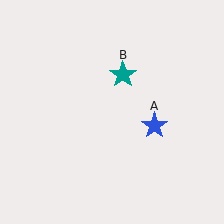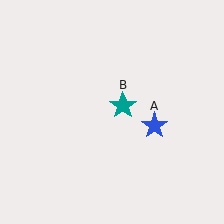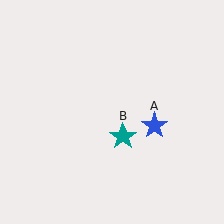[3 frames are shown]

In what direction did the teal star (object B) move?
The teal star (object B) moved down.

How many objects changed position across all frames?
1 object changed position: teal star (object B).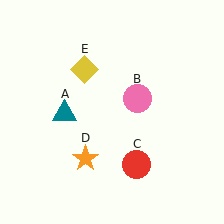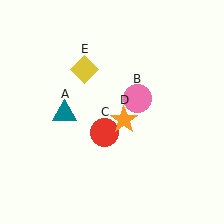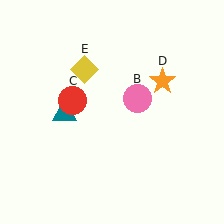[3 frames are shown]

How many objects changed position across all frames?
2 objects changed position: red circle (object C), orange star (object D).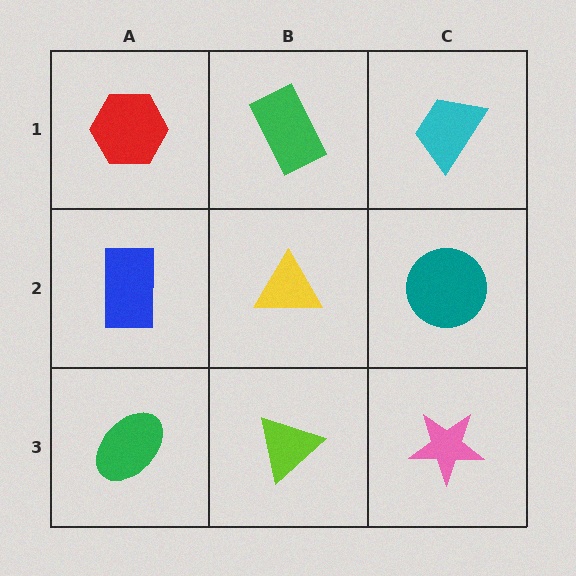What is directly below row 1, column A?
A blue rectangle.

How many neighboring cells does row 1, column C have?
2.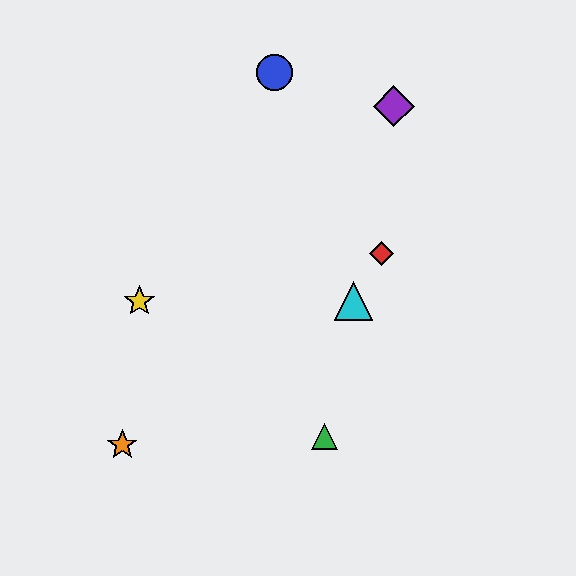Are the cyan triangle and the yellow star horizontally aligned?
Yes, both are at y≈301.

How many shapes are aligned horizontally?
2 shapes (the yellow star, the cyan triangle) are aligned horizontally.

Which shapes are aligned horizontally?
The yellow star, the cyan triangle are aligned horizontally.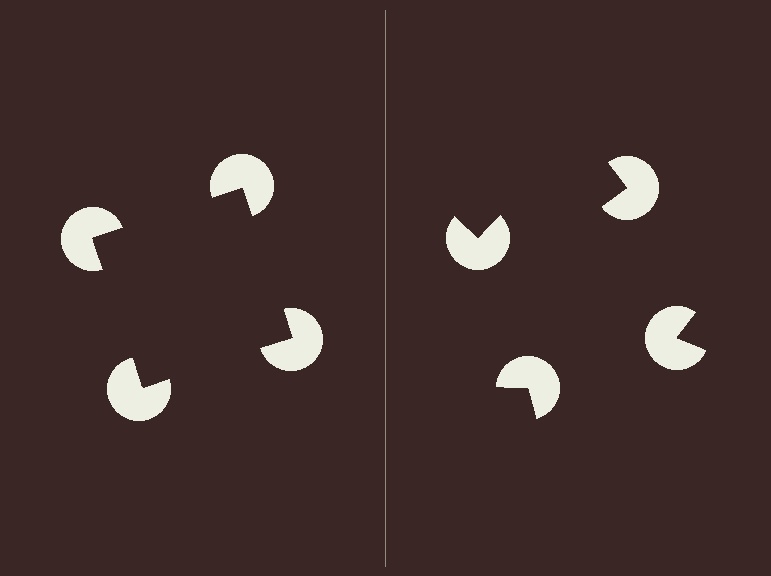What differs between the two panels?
The pac-man discs are positioned identically on both sides; only the wedge orientations differ. On the left they align to a square; on the right they are misaligned.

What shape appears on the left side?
An illusory square.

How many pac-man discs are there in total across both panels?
8 — 4 on each side.